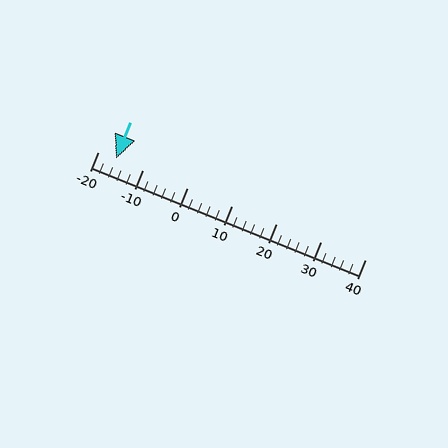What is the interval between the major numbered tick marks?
The major tick marks are spaced 10 units apart.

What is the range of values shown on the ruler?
The ruler shows values from -20 to 40.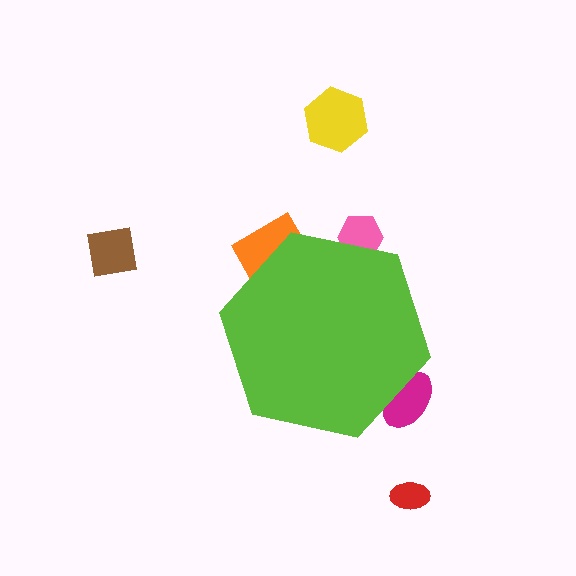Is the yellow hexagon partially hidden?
No, the yellow hexagon is fully visible.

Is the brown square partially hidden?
No, the brown square is fully visible.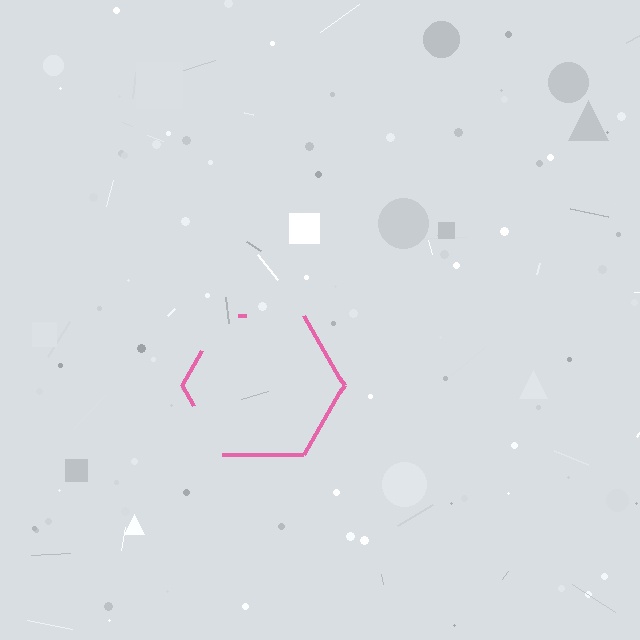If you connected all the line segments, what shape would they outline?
They would outline a hexagon.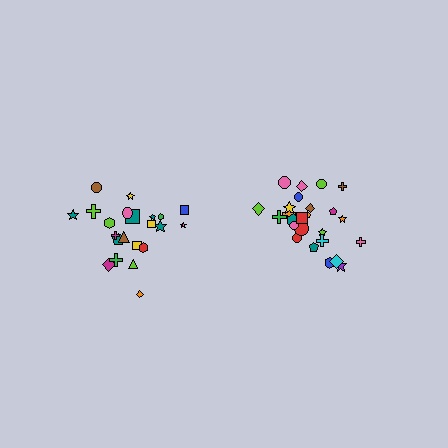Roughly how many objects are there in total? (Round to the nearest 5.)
Roughly 45 objects in total.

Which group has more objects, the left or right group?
The right group.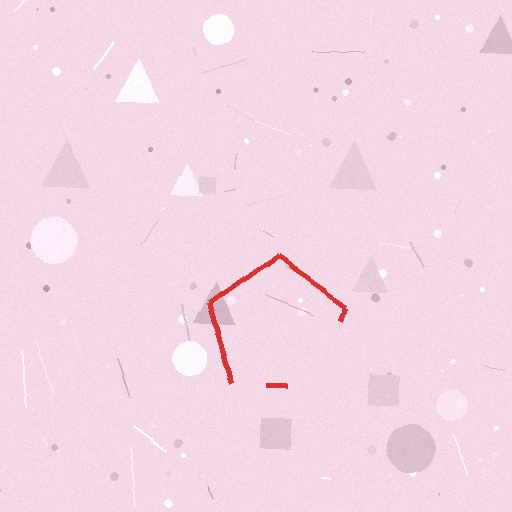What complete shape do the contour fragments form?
The contour fragments form a pentagon.